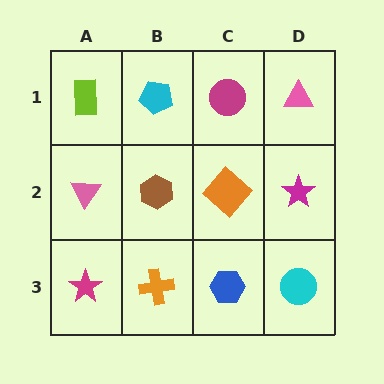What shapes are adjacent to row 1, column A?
A pink triangle (row 2, column A), a cyan pentagon (row 1, column B).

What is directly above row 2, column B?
A cyan pentagon.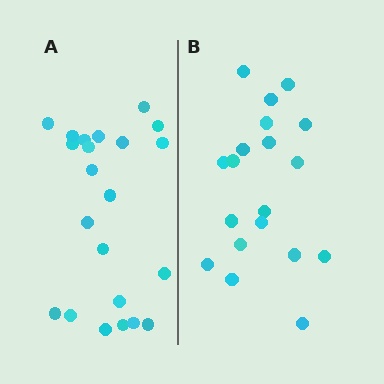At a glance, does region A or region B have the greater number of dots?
Region A (the left region) has more dots.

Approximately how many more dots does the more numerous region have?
Region A has just a few more — roughly 2 or 3 more dots than region B.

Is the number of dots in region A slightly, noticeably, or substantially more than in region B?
Region A has only slightly more — the two regions are fairly close. The ratio is roughly 1.2 to 1.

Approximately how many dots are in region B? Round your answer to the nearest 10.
About 20 dots. (The exact count is 19, which rounds to 20.)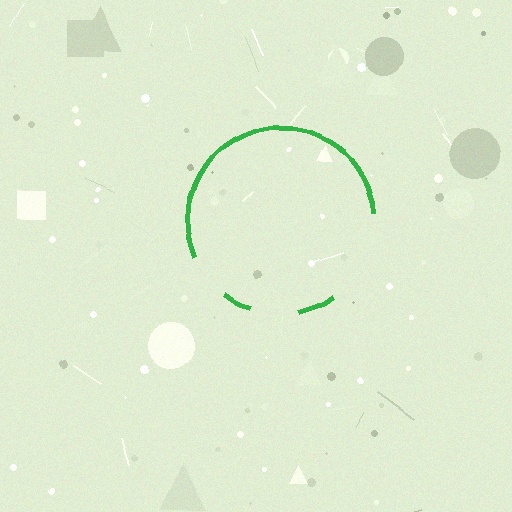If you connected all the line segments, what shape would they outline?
They would outline a circle.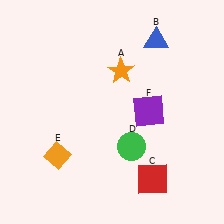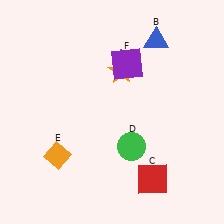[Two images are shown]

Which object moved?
The purple square (F) moved up.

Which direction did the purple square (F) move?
The purple square (F) moved up.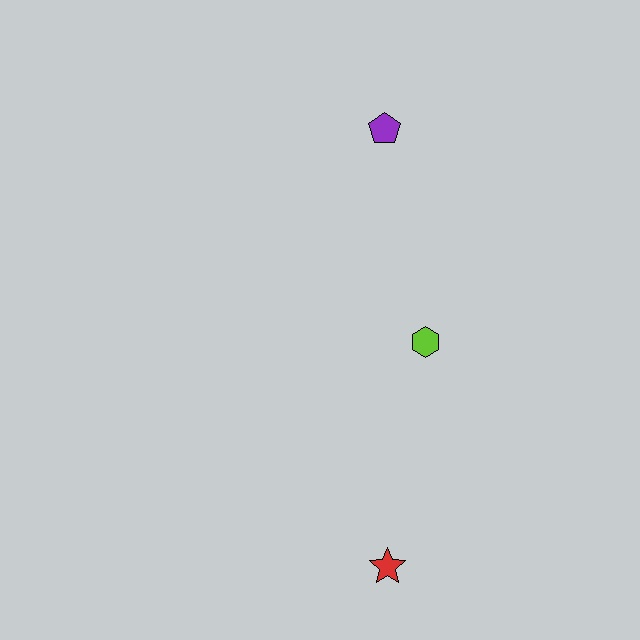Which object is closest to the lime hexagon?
The purple pentagon is closest to the lime hexagon.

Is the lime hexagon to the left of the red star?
No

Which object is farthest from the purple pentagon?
The red star is farthest from the purple pentagon.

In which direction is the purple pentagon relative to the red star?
The purple pentagon is above the red star.